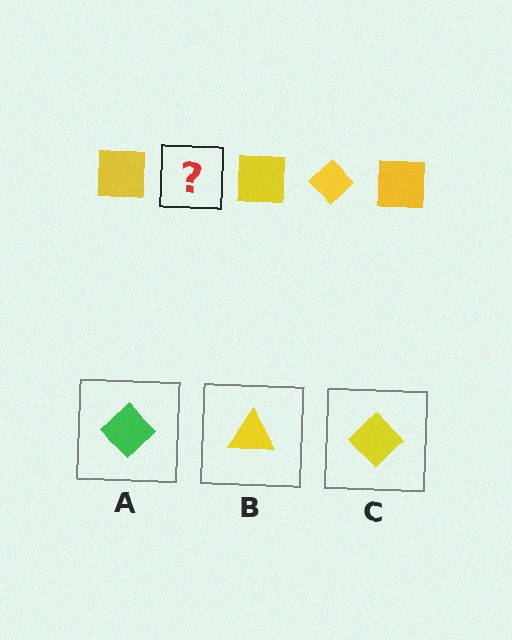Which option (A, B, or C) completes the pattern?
C.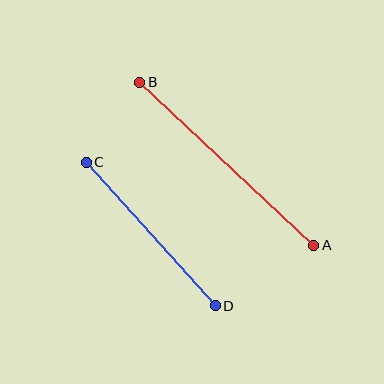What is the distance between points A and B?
The distance is approximately 238 pixels.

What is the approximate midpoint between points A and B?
The midpoint is at approximately (227, 164) pixels.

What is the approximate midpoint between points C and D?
The midpoint is at approximately (151, 234) pixels.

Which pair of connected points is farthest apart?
Points A and B are farthest apart.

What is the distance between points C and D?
The distance is approximately 193 pixels.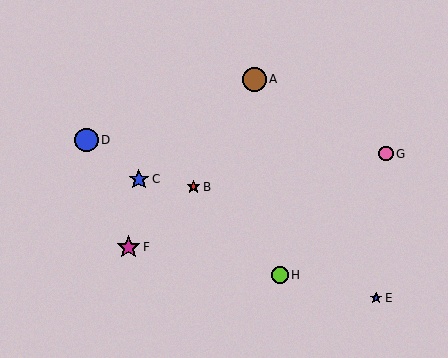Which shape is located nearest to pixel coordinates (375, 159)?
The pink circle (labeled G) at (386, 154) is nearest to that location.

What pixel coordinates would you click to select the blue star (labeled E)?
Click at (376, 298) to select the blue star E.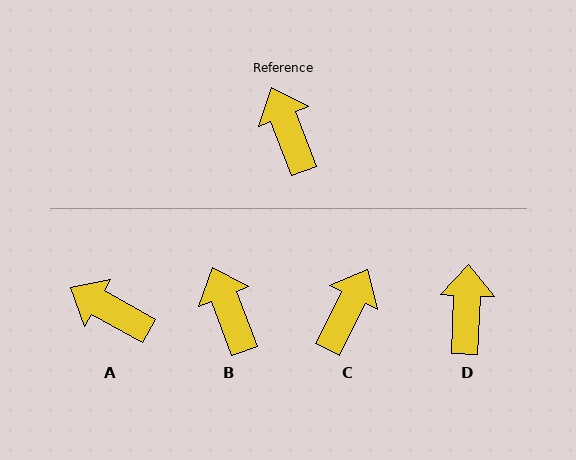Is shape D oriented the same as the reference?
No, it is off by about 23 degrees.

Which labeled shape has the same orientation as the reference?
B.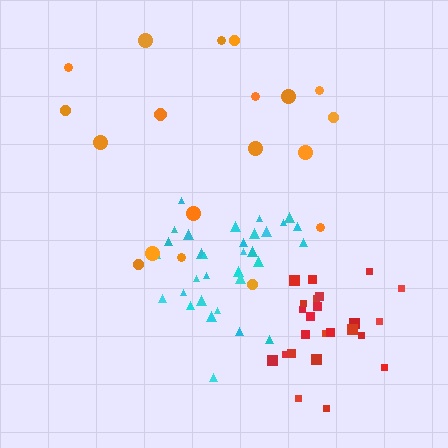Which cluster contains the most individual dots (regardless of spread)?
Cyan (32).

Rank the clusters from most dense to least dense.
red, cyan, orange.